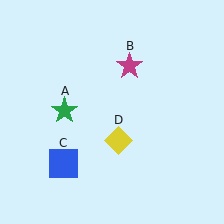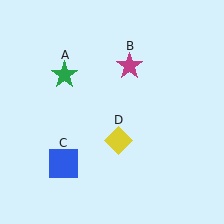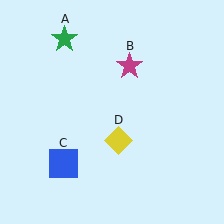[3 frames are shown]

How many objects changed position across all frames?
1 object changed position: green star (object A).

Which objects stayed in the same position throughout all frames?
Magenta star (object B) and blue square (object C) and yellow diamond (object D) remained stationary.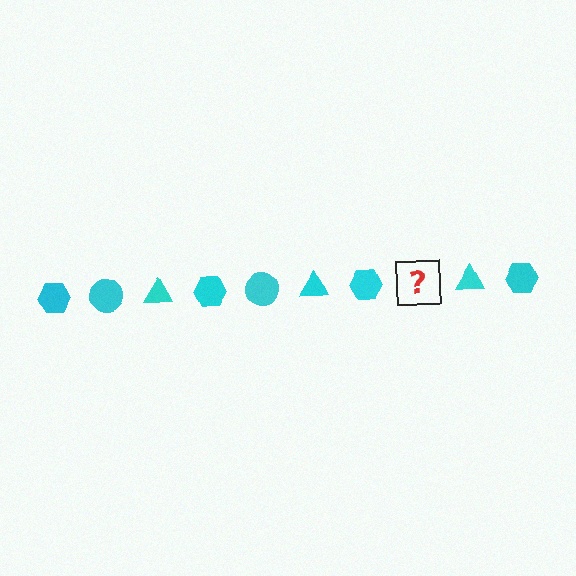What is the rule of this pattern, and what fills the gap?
The rule is that the pattern cycles through hexagon, circle, triangle shapes in cyan. The gap should be filled with a cyan circle.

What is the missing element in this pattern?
The missing element is a cyan circle.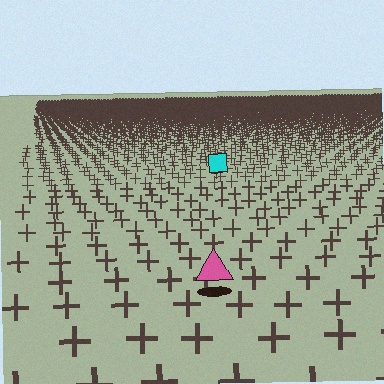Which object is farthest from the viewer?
The cyan square is farthest from the viewer. It appears smaller and the ground texture around it is denser.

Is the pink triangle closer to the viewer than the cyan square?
Yes. The pink triangle is closer — you can tell from the texture gradient: the ground texture is coarser near it.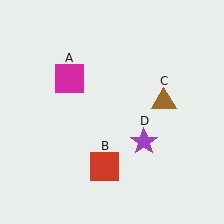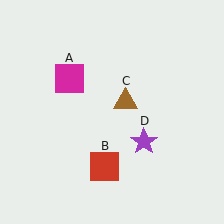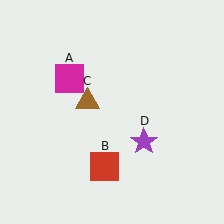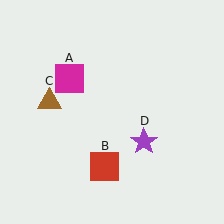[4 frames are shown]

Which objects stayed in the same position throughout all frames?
Magenta square (object A) and red square (object B) and purple star (object D) remained stationary.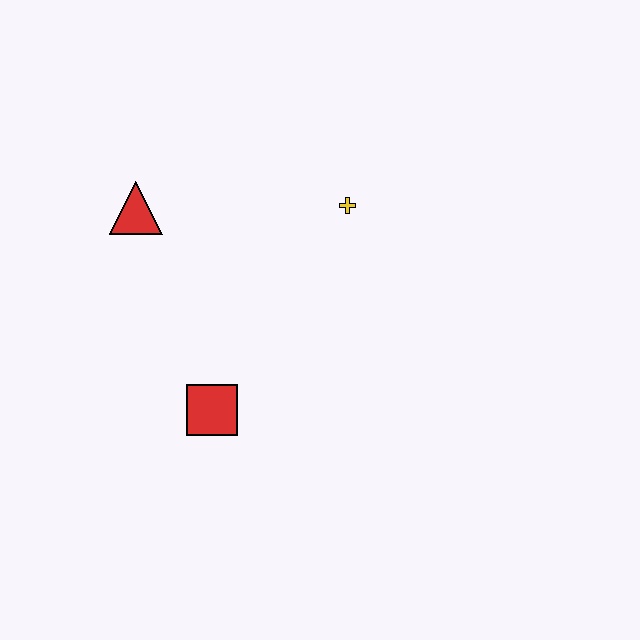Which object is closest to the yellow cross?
The red triangle is closest to the yellow cross.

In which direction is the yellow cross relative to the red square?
The yellow cross is above the red square.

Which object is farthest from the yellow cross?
The red square is farthest from the yellow cross.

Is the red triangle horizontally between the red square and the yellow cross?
No